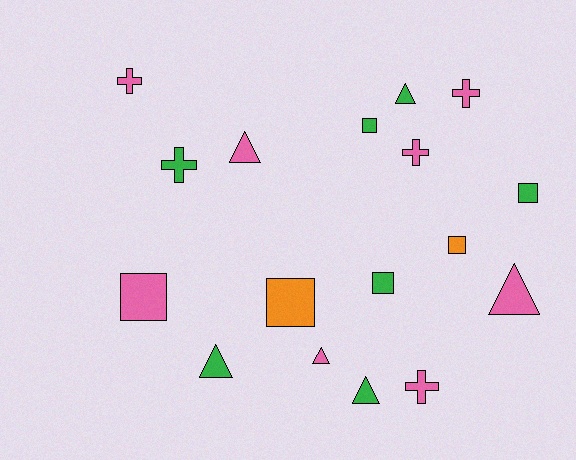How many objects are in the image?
There are 17 objects.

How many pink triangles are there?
There are 3 pink triangles.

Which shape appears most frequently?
Square, with 6 objects.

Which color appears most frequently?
Pink, with 8 objects.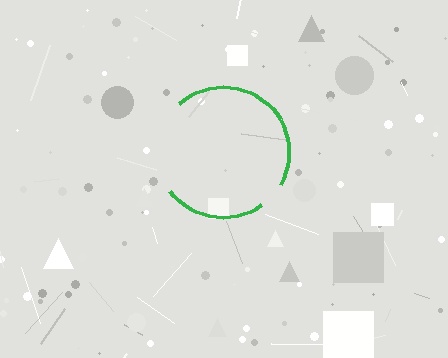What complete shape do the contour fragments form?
The contour fragments form a circle.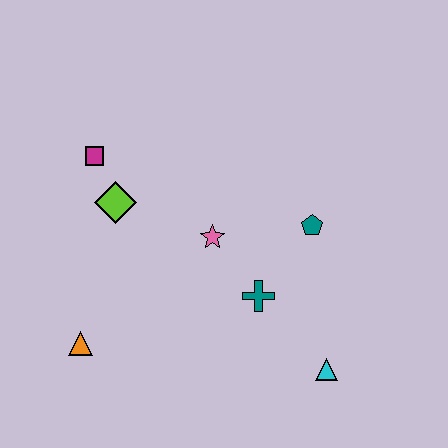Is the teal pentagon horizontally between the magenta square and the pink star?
No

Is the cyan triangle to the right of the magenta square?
Yes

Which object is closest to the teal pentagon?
The teal cross is closest to the teal pentagon.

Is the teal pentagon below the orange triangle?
No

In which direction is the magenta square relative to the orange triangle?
The magenta square is above the orange triangle.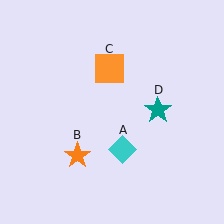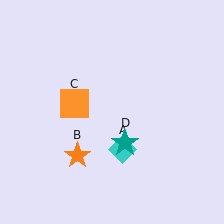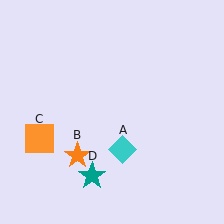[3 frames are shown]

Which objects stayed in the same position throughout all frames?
Cyan diamond (object A) and orange star (object B) remained stationary.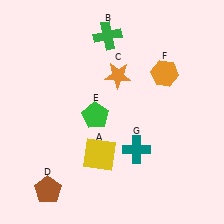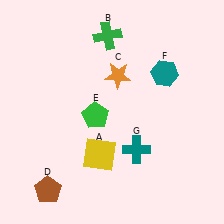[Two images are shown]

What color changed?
The hexagon (F) changed from orange in Image 1 to teal in Image 2.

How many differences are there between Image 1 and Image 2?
There is 1 difference between the two images.